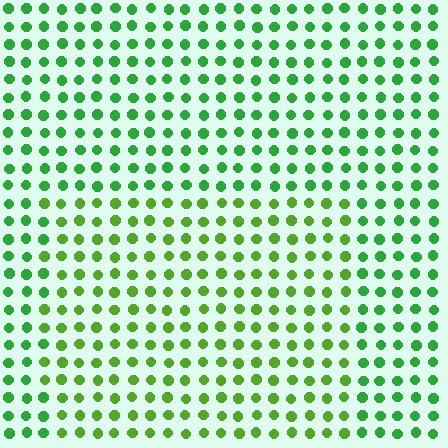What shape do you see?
I see a rectangle.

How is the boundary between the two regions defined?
The boundary is defined purely by a slight shift in hue (about 28 degrees). Spacing, size, and orientation are identical on both sides.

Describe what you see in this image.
The image is filled with small green elements in a uniform arrangement. A rectangle-shaped region is visible where the elements are tinted to a slightly different hue, forming a subtle color boundary.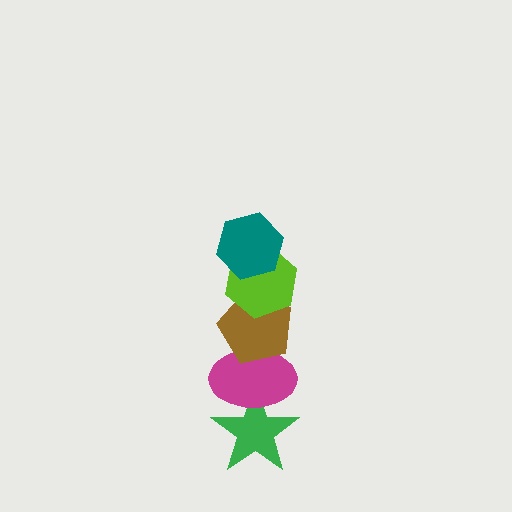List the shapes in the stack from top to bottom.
From top to bottom: the teal hexagon, the lime hexagon, the brown pentagon, the magenta ellipse, the green star.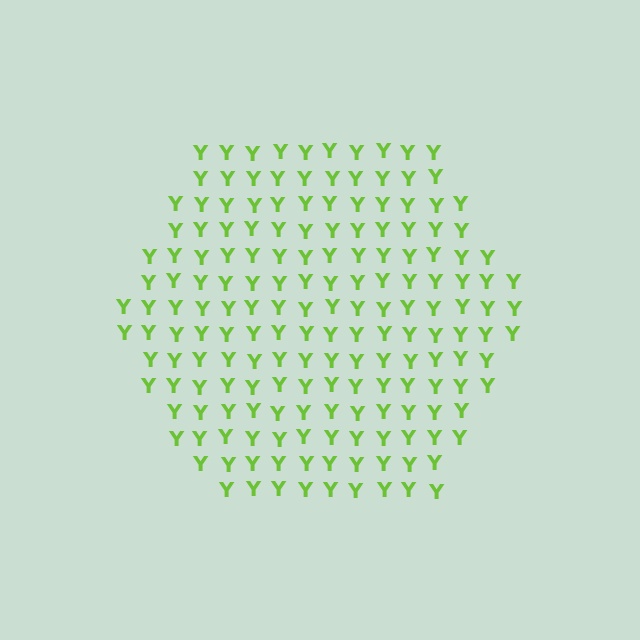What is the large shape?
The large shape is a hexagon.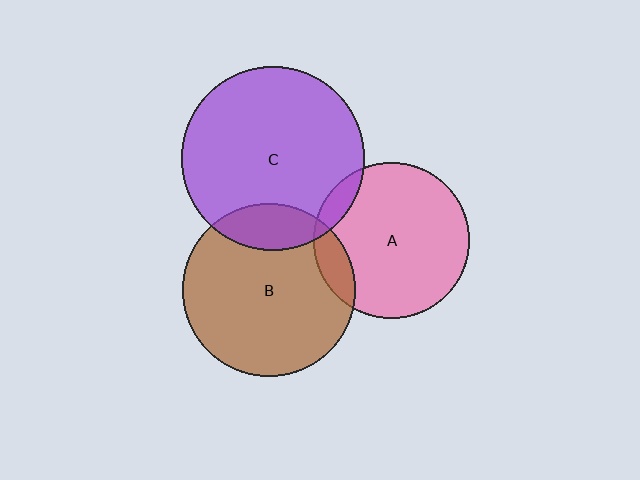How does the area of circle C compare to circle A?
Approximately 1.4 times.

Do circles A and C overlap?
Yes.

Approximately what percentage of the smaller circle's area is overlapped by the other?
Approximately 10%.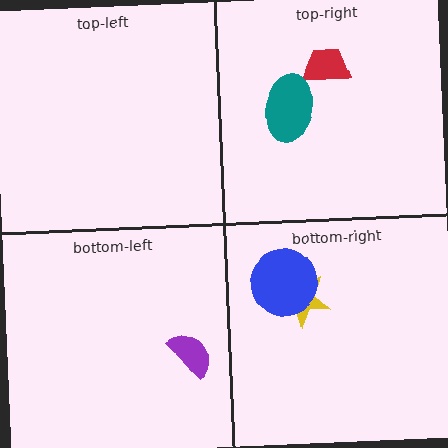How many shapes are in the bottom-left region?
1.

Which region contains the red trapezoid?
The top-right region.